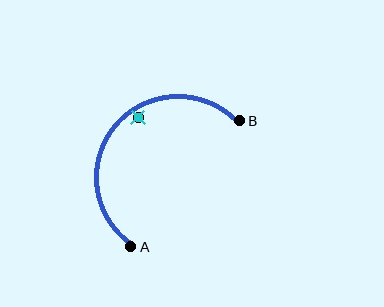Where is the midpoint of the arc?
The arc midpoint is the point on the curve farthest from the straight line joining A and B. It sits above and to the left of that line.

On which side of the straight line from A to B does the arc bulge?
The arc bulges above and to the left of the straight line connecting A and B.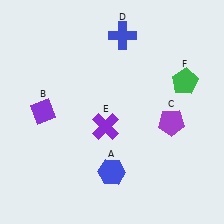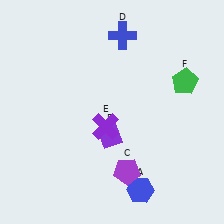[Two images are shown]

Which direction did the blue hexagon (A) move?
The blue hexagon (A) moved right.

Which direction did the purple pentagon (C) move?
The purple pentagon (C) moved down.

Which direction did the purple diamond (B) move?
The purple diamond (B) moved right.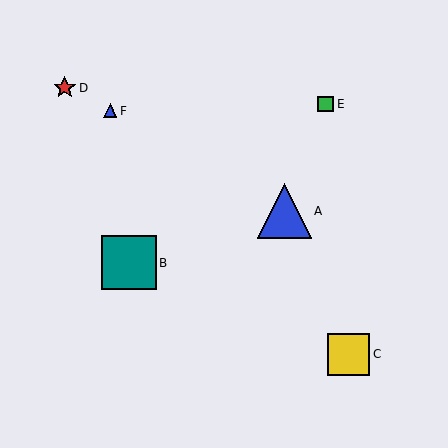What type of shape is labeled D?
Shape D is a red star.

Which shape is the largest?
The blue triangle (labeled A) is the largest.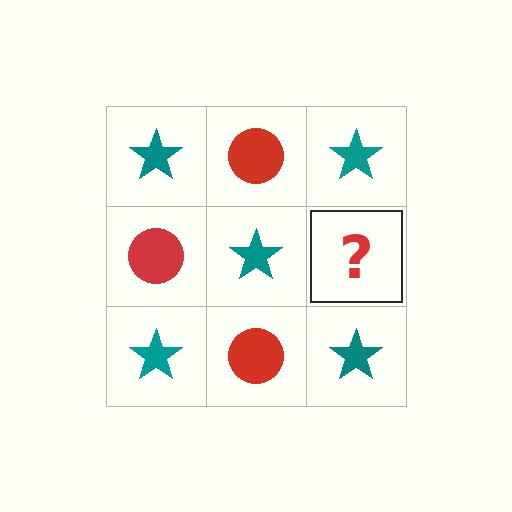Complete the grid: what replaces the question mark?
The question mark should be replaced with a red circle.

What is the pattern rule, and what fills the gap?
The rule is that it alternates teal star and red circle in a checkerboard pattern. The gap should be filled with a red circle.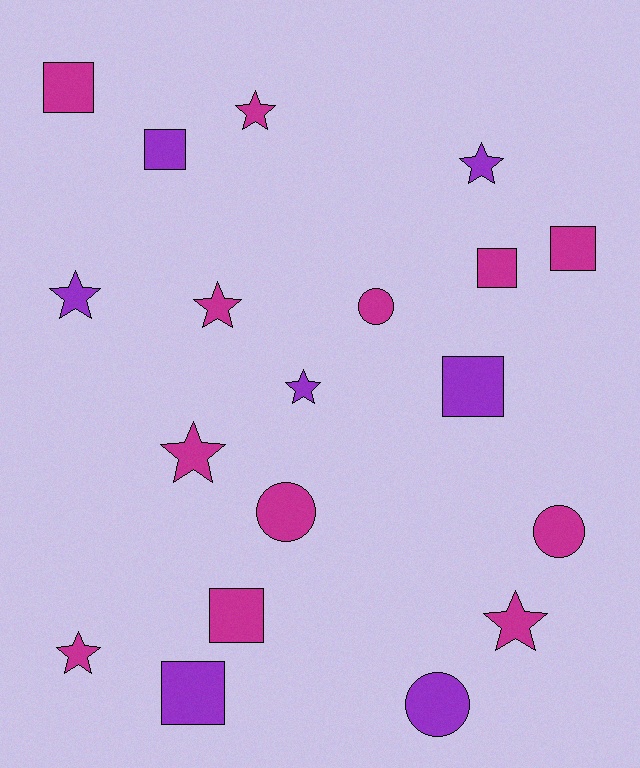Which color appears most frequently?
Magenta, with 12 objects.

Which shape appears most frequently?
Star, with 8 objects.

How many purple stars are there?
There are 3 purple stars.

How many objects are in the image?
There are 19 objects.